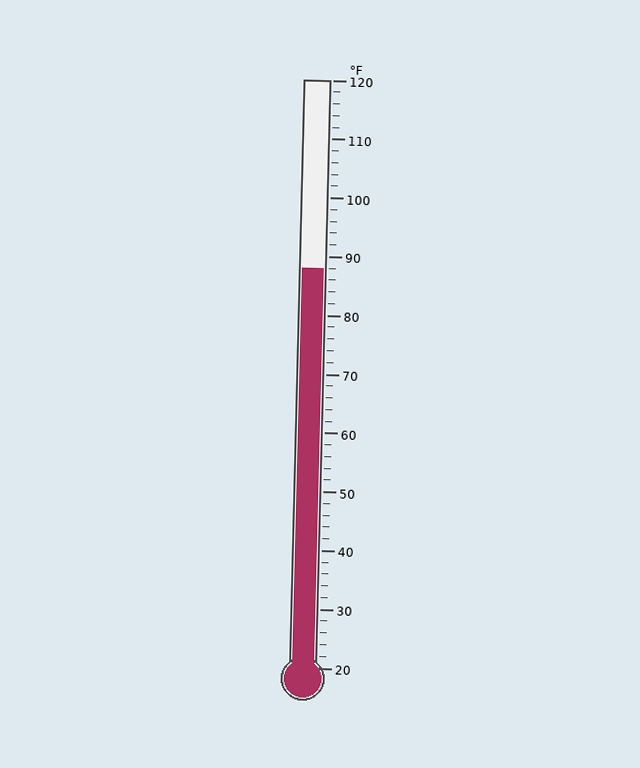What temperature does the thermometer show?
The thermometer shows approximately 88°F.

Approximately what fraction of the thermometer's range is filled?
The thermometer is filled to approximately 70% of its range.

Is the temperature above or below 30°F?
The temperature is above 30°F.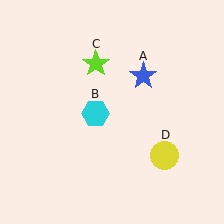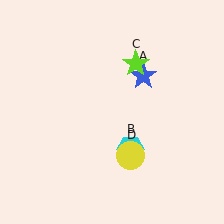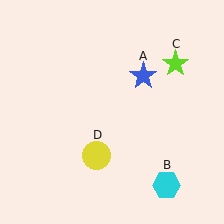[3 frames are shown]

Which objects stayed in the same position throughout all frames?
Blue star (object A) remained stationary.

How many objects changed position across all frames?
3 objects changed position: cyan hexagon (object B), lime star (object C), yellow circle (object D).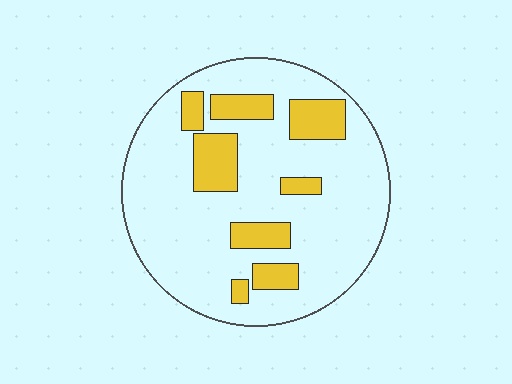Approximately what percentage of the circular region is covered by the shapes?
Approximately 20%.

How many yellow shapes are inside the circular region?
8.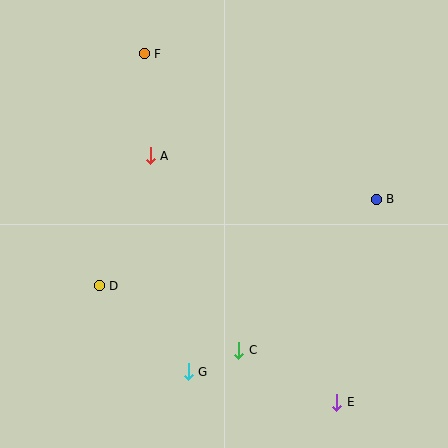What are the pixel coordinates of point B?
Point B is at (376, 199).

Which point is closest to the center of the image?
Point A at (150, 156) is closest to the center.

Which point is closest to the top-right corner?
Point B is closest to the top-right corner.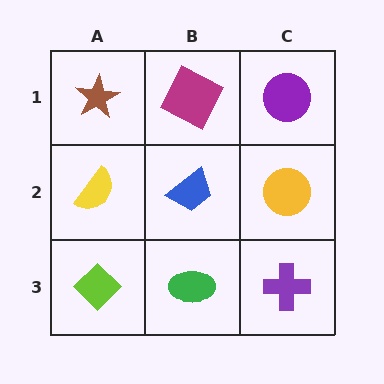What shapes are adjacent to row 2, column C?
A purple circle (row 1, column C), a purple cross (row 3, column C), a blue trapezoid (row 2, column B).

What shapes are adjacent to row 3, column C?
A yellow circle (row 2, column C), a green ellipse (row 3, column B).